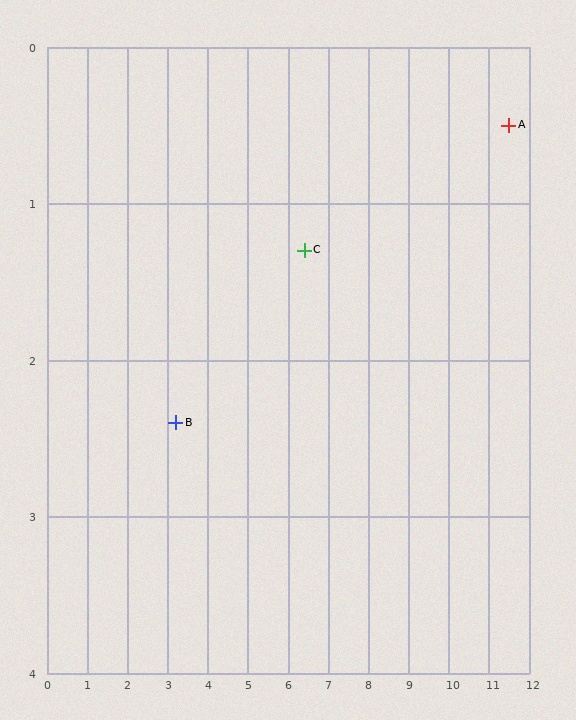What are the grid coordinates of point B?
Point B is at approximately (3.2, 2.4).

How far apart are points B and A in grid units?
Points B and A are about 8.5 grid units apart.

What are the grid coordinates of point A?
Point A is at approximately (11.5, 0.5).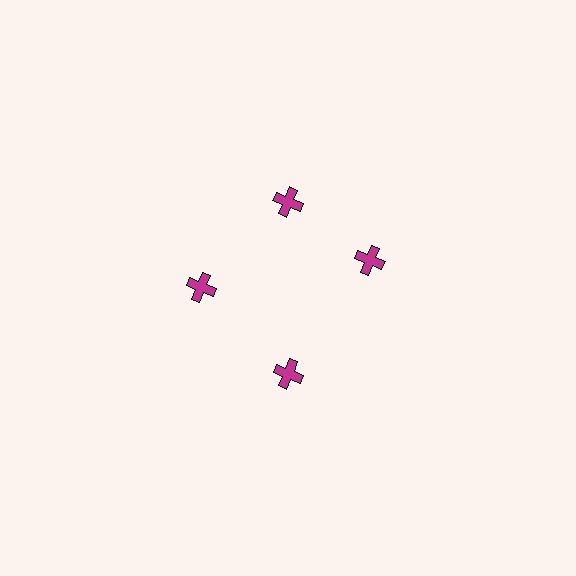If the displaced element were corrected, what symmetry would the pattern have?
It would have 4-fold rotational symmetry — the pattern would map onto itself every 90 degrees.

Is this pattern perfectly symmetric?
No. The 4 magenta crosses are arranged in a ring, but one element near the 3 o'clock position is rotated out of alignment along the ring, breaking the 4-fold rotational symmetry.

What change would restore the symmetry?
The symmetry would be restored by rotating it back into even spacing with its neighbors so that all 4 crosses sit at equal angles and equal distance from the center.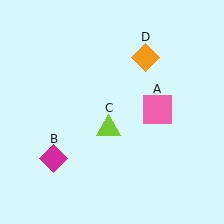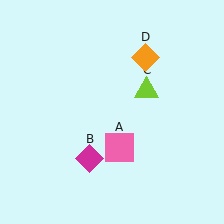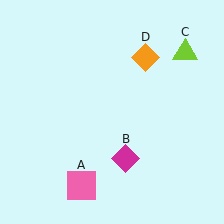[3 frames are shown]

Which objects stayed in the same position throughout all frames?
Orange diamond (object D) remained stationary.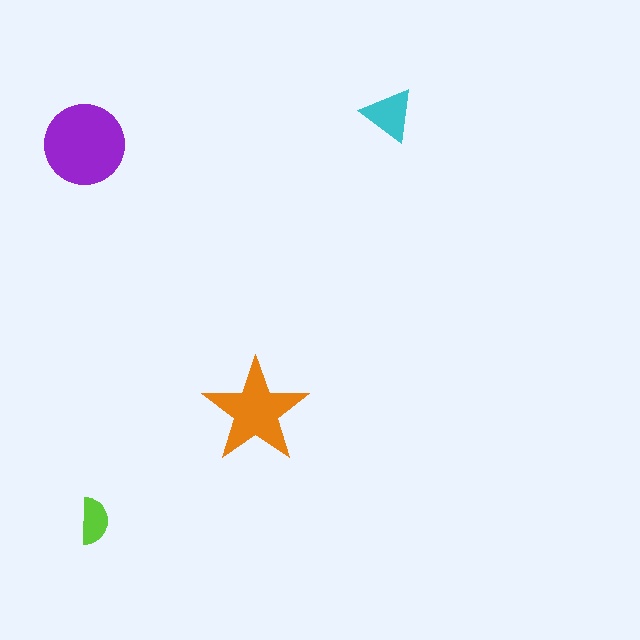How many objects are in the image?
There are 4 objects in the image.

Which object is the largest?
The purple circle.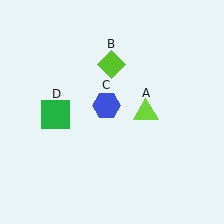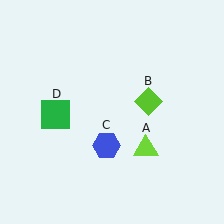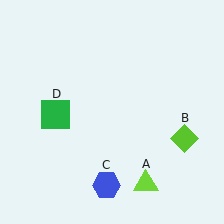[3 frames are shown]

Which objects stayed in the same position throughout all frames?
Green square (object D) remained stationary.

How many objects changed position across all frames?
3 objects changed position: lime triangle (object A), lime diamond (object B), blue hexagon (object C).